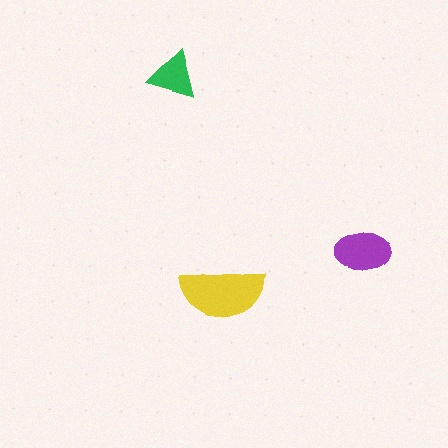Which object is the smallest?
The green triangle.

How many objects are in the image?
There are 3 objects in the image.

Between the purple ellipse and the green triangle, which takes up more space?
The purple ellipse.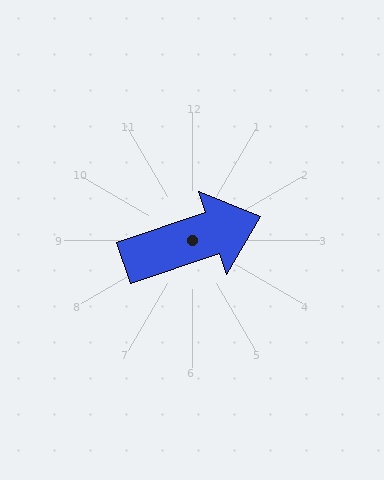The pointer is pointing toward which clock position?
Roughly 2 o'clock.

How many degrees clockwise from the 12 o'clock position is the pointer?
Approximately 71 degrees.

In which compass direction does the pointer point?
East.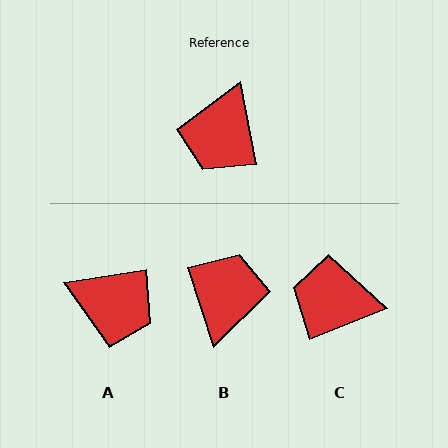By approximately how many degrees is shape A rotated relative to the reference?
Approximately 88 degrees counter-clockwise.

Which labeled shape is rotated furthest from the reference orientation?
B, about 172 degrees away.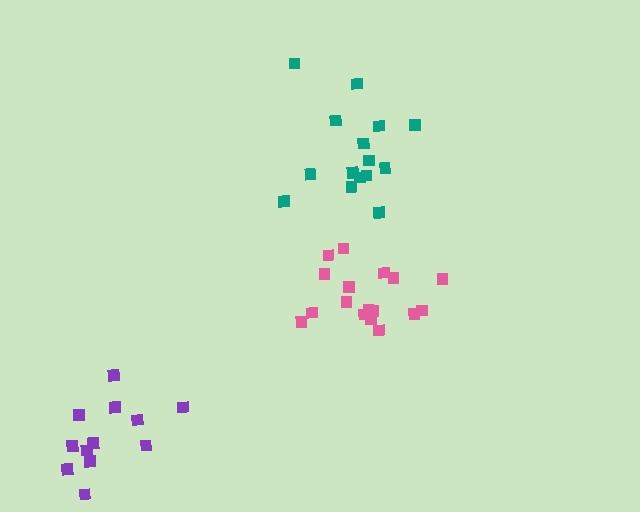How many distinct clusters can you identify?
There are 3 distinct clusters.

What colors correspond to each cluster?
The clusters are colored: pink, teal, purple.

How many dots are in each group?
Group 1: 17 dots, Group 2: 15 dots, Group 3: 12 dots (44 total).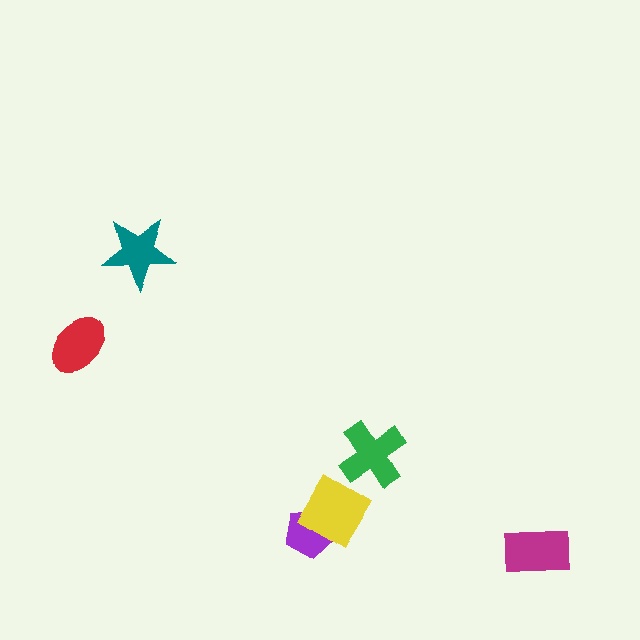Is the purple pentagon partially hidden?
Yes, it is partially covered by another shape.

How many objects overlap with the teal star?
0 objects overlap with the teal star.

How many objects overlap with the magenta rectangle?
0 objects overlap with the magenta rectangle.